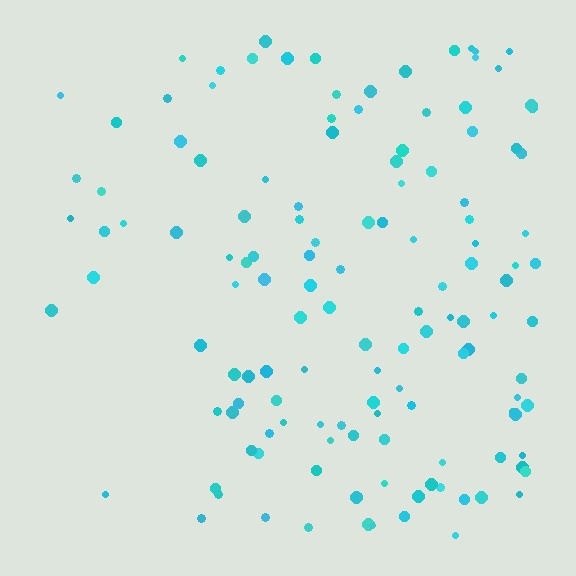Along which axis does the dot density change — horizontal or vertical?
Horizontal.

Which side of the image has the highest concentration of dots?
The right.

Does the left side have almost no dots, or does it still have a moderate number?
Still a moderate number, just noticeably fewer than the right.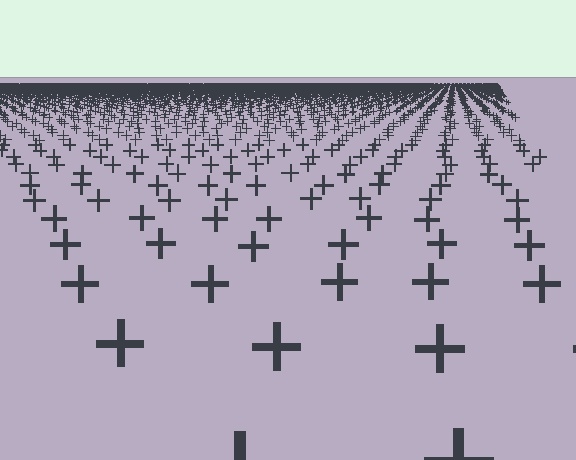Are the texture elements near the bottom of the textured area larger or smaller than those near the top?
Larger. Near the bottom, elements are closer to the viewer and appear at a bigger on-screen size.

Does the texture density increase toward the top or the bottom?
Density increases toward the top.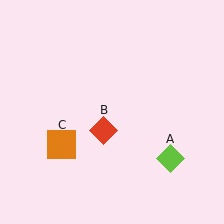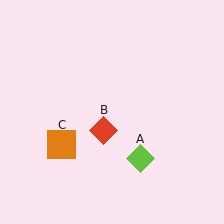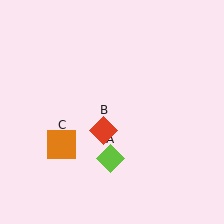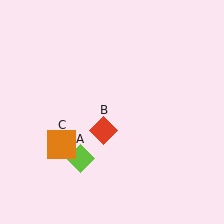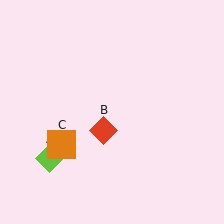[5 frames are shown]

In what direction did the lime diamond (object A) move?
The lime diamond (object A) moved left.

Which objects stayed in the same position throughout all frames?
Red diamond (object B) and orange square (object C) remained stationary.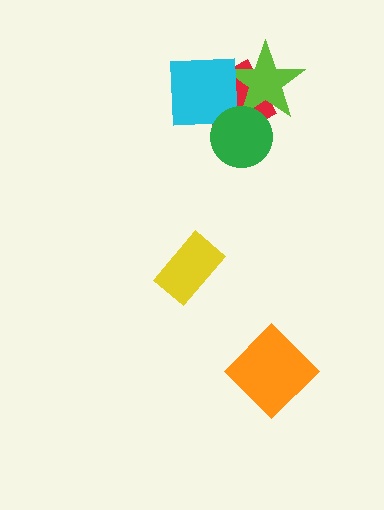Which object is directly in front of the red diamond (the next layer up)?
The lime star is directly in front of the red diamond.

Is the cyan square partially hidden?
Yes, it is partially covered by another shape.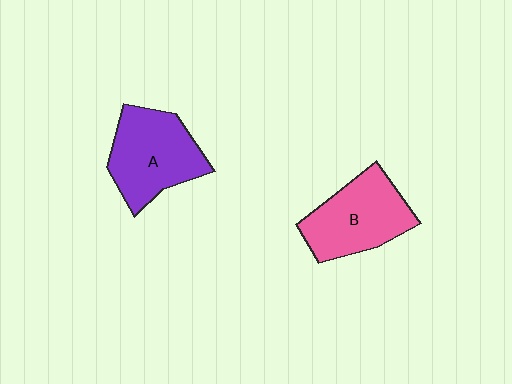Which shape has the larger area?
Shape A (purple).